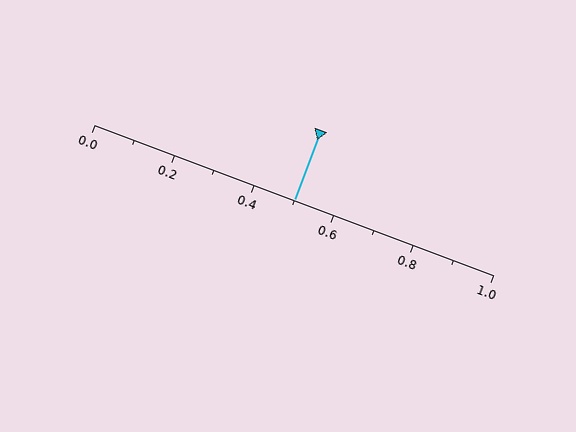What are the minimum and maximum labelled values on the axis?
The axis runs from 0.0 to 1.0.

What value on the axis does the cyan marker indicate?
The marker indicates approximately 0.5.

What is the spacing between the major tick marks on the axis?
The major ticks are spaced 0.2 apart.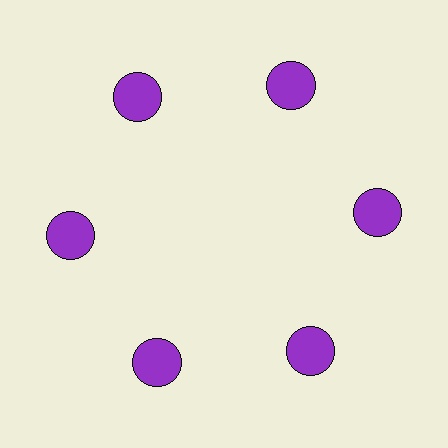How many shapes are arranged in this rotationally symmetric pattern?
There are 6 shapes, arranged in 6 groups of 1.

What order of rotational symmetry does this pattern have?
This pattern has 6-fold rotational symmetry.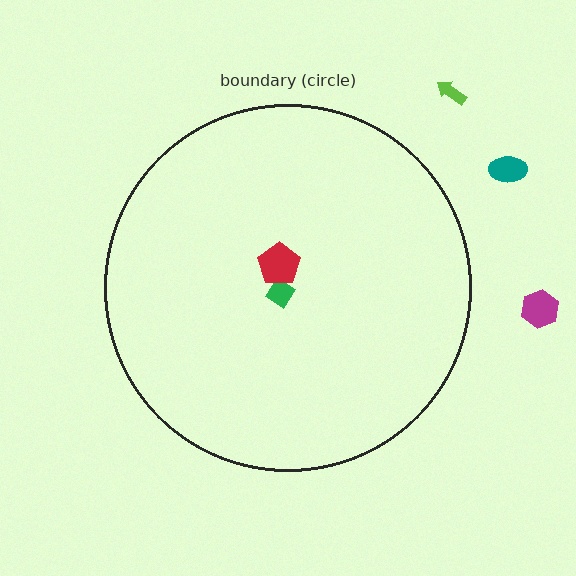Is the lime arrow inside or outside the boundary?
Outside.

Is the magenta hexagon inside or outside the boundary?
Outside.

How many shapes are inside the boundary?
2 inside, 3 outside.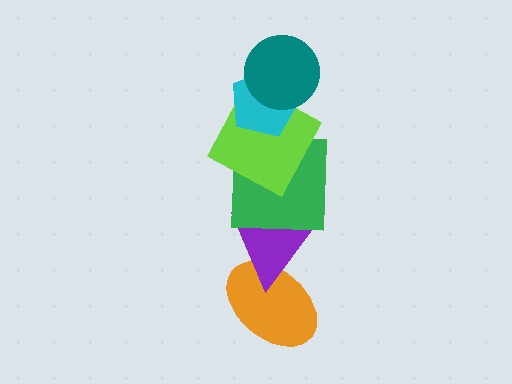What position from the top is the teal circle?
The teal circle is 1st from the top.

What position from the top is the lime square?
The lime square is 3rd from the top.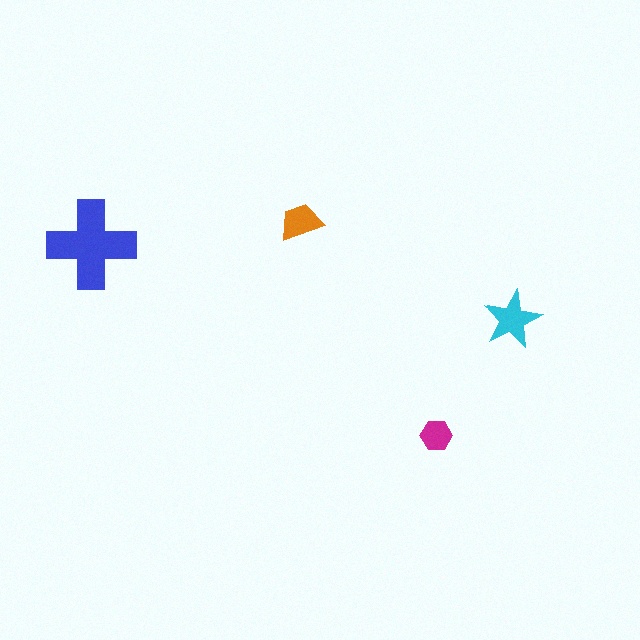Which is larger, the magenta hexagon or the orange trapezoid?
The orange trapezoid.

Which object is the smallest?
The magenta hexagon.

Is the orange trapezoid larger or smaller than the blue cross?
Smaller.